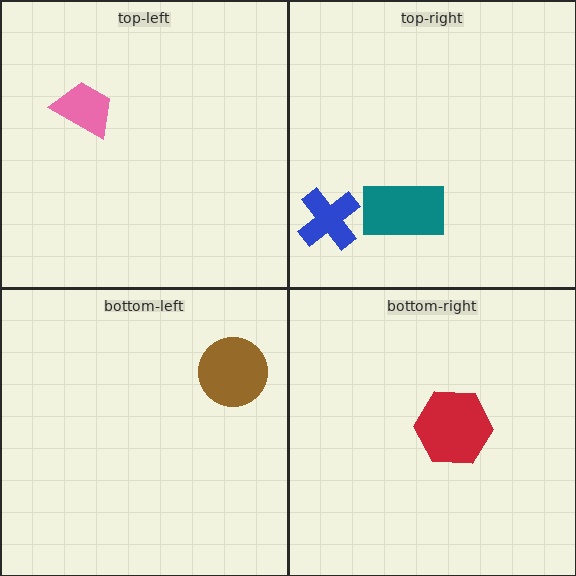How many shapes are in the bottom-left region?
1.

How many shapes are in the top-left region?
1.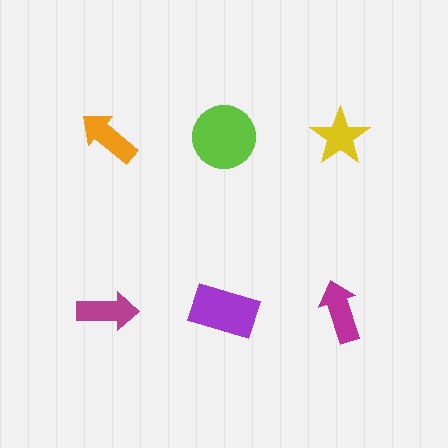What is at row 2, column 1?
A magenta arrow.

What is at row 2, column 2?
A purple rectangle.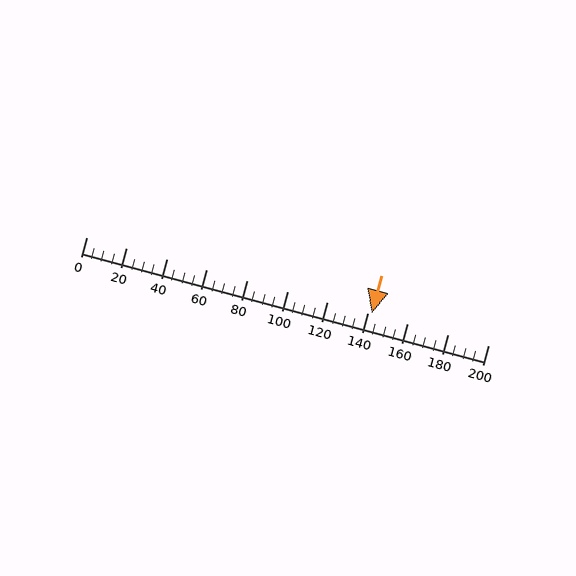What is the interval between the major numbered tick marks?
The major tick marks are spaced 20 units apart.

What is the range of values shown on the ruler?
The ruler shows values from 0 to 200.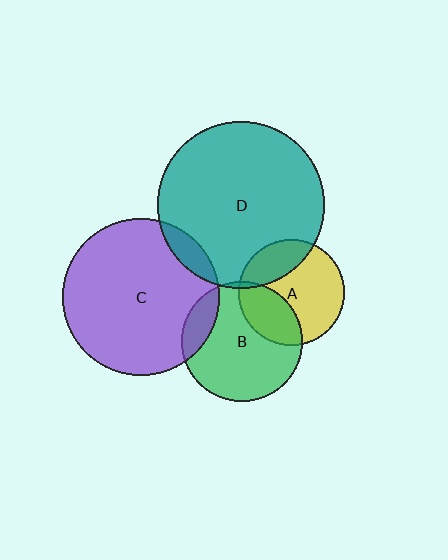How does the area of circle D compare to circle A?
Approximately 2.5 times.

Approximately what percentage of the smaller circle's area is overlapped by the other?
Approximately 30%.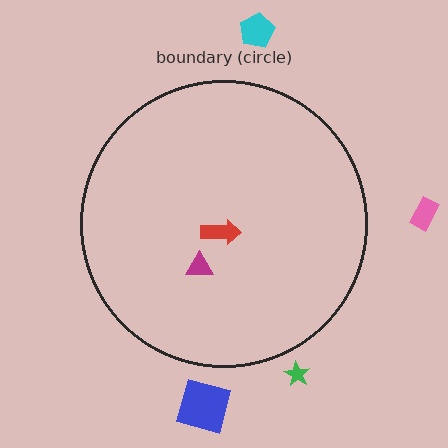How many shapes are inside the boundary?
2 inside, 4 outside.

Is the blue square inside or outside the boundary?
Outside.